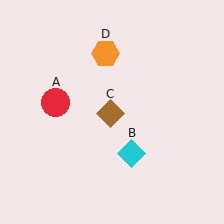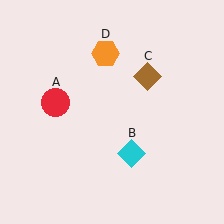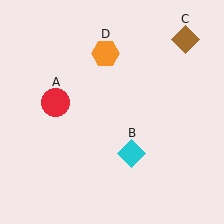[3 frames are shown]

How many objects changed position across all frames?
1 object changed position: brown diamond (object C).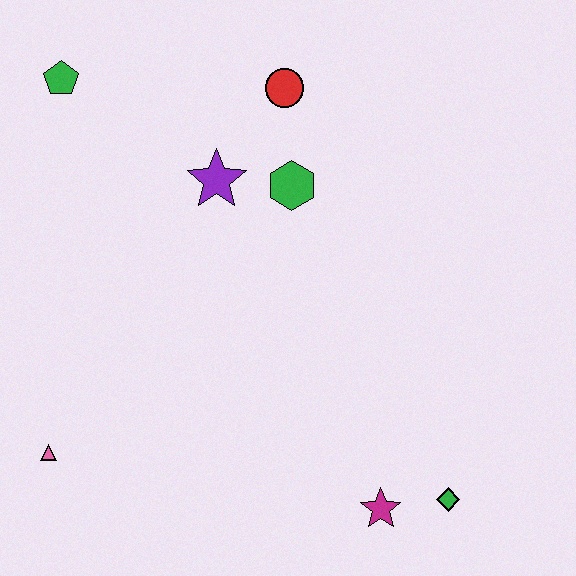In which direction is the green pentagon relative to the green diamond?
The green pentagon is above the green diamond.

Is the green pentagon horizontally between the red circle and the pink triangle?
Yes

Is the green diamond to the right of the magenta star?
Yes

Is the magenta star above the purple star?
No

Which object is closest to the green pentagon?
The purple star is closest to the green pentagon.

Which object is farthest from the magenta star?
The green pentagon is farthest from the magenta star.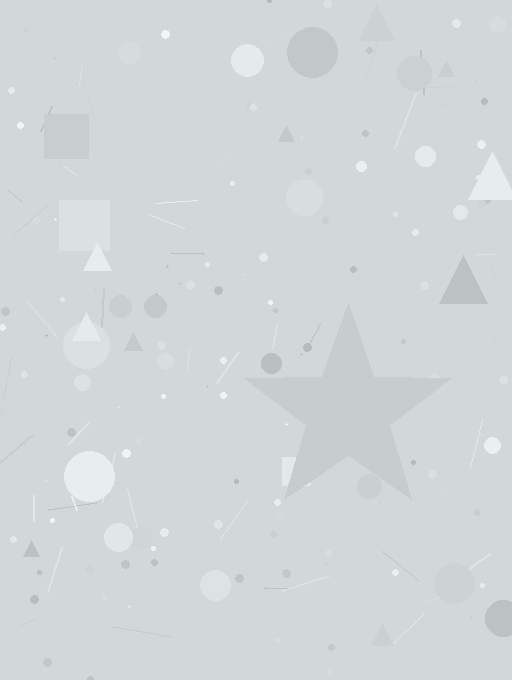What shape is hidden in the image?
A star is hidden in the image.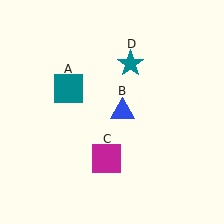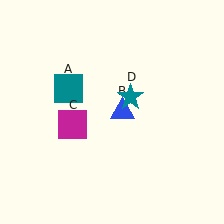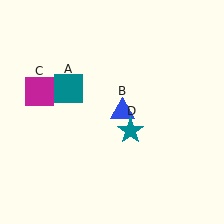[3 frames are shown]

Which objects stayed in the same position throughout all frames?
Teal square (object A) and blue triangle (object B) remained stationary.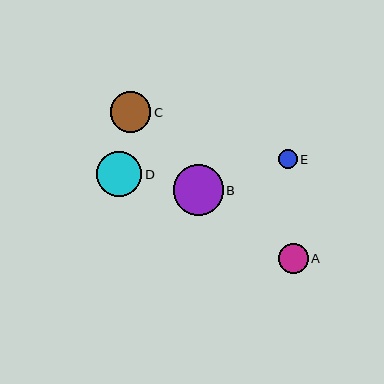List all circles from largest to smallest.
From largest to smallest: B, D, C, A, E.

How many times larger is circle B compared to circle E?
Circle B is approximately 2.6 times the size of circle E.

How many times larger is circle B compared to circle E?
Circle B is approximately 2.6 times the size of circle E.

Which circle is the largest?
Circle B is the largest with a size of approximately 50 pixels.